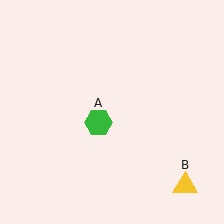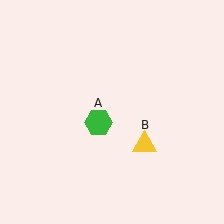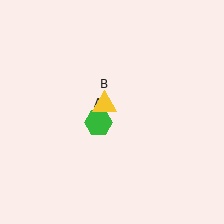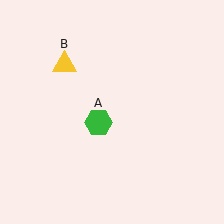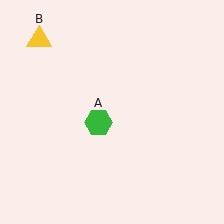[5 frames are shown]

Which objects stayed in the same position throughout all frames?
Green hexagon (object A) remained stationary.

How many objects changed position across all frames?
1 object changed position: yellow triangle (object B).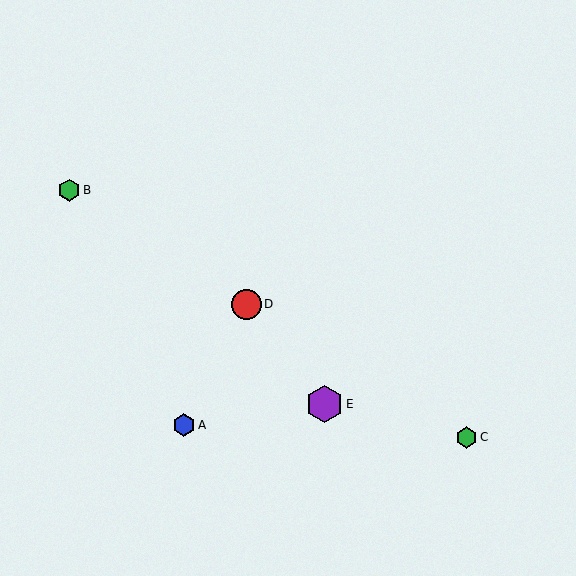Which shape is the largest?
The purple hexagon (labeled E) is the largest.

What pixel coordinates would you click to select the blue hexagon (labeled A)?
Click at (184, 425) to select the blue hexagon A.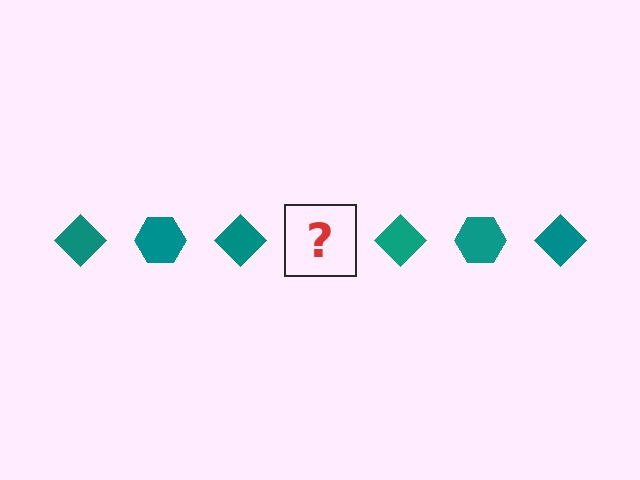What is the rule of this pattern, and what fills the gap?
The rule is that the pattern cycles through diamond, hexagon shapes in teal. The gap should be filled with a teal hexagon.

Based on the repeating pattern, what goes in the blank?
The blank should be a teal hexagon.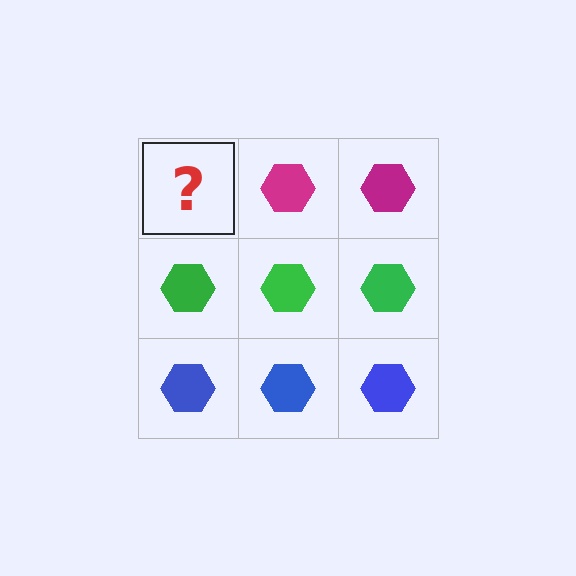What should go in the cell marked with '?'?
The missing cell should contain a magenta hexagon.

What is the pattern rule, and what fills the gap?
The rule is that each row has a consistent color. The gap should be filled with a magenta hexagon.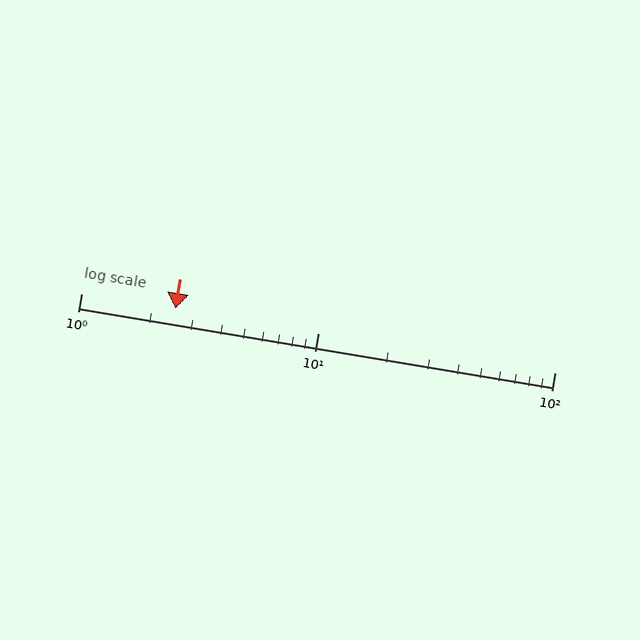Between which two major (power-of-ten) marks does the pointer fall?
The pointer is between 1 and 10.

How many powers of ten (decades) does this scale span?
The scale spans 2 decades, from 1 to 100.